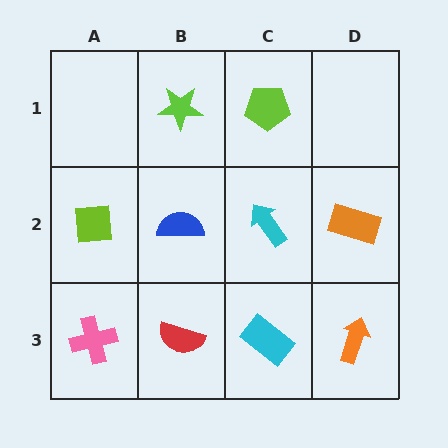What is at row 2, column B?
A blue semicircle.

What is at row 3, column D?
An orange arrow.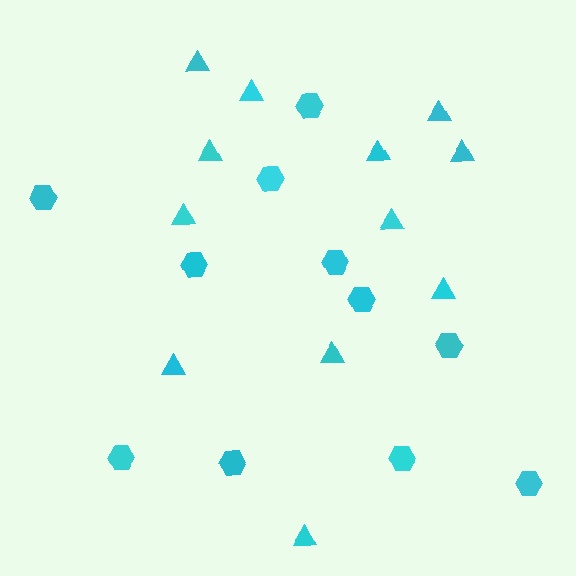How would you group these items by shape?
There are 2 groups: one group of hexagons (11) and one group of triangles (12).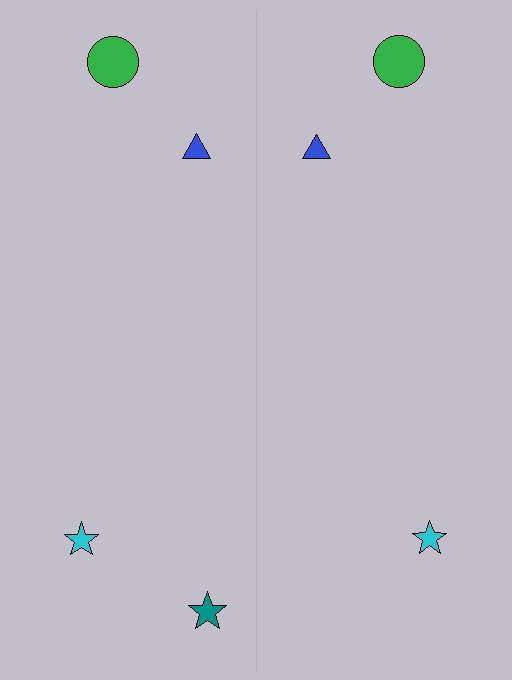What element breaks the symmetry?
A teal star is missing from the right side.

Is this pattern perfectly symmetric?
No, the pattern is not perfectly symmetric. A teal star is missing from the right side.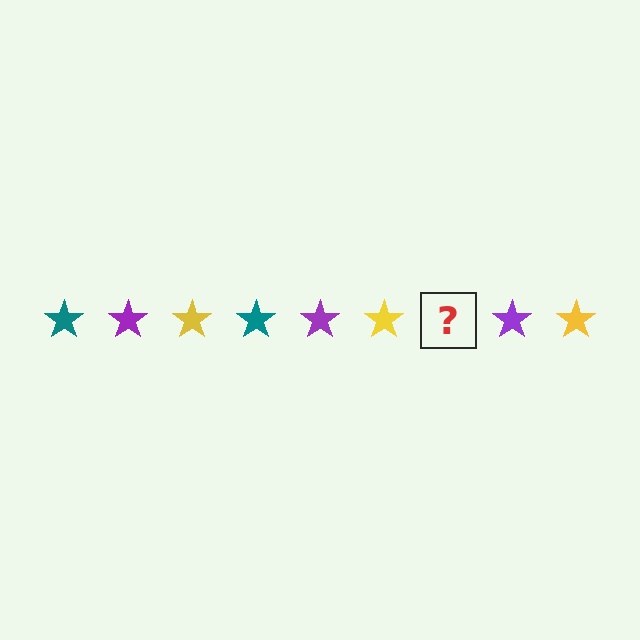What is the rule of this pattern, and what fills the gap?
The rule is that the pattern cycles through teal, purple, yellow stars. The gap should be filled with a teal star.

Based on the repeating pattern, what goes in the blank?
The blank should be a teal star.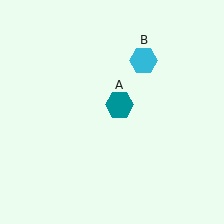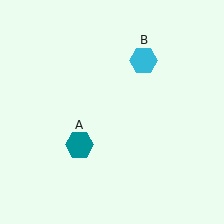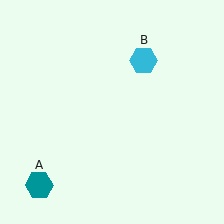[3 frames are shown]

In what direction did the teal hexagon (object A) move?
The teal hexagon (object A) moved down and to the left.